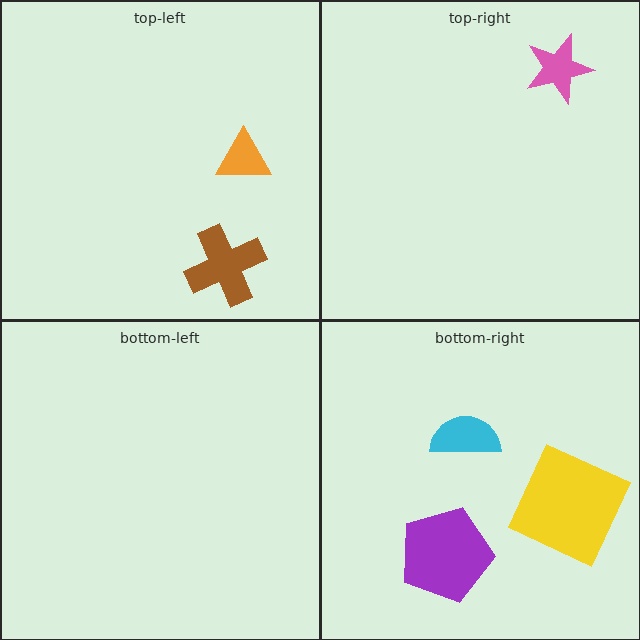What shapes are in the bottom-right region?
The cyan semicircle, the yellow square, the purple pentagon.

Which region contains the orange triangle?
The top-left region.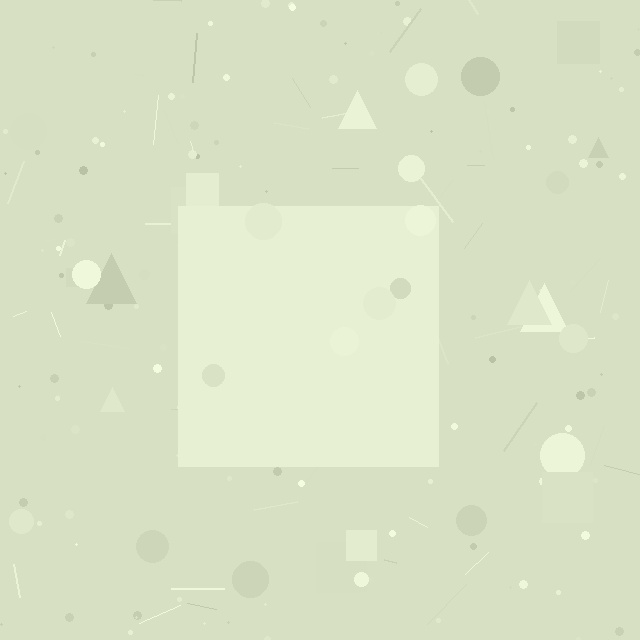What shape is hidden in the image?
A square is hidden in the image.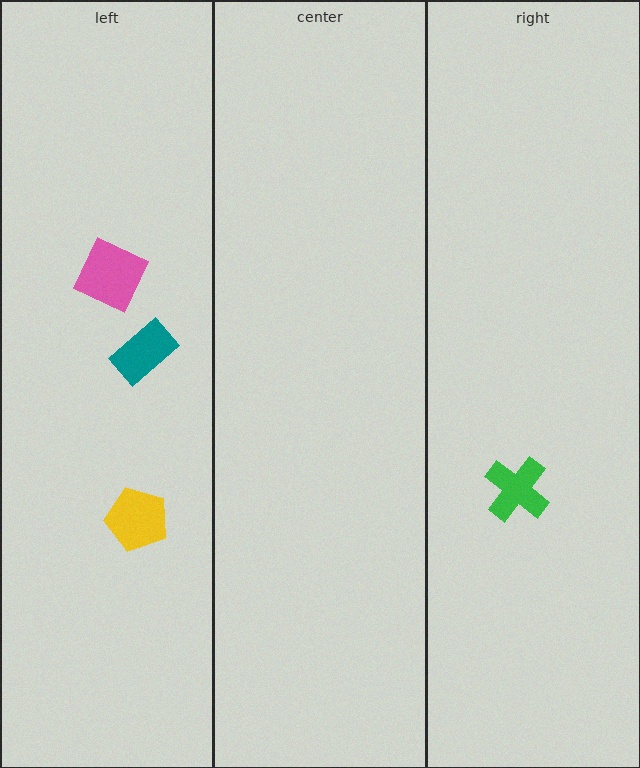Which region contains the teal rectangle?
The left region.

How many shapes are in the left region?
3.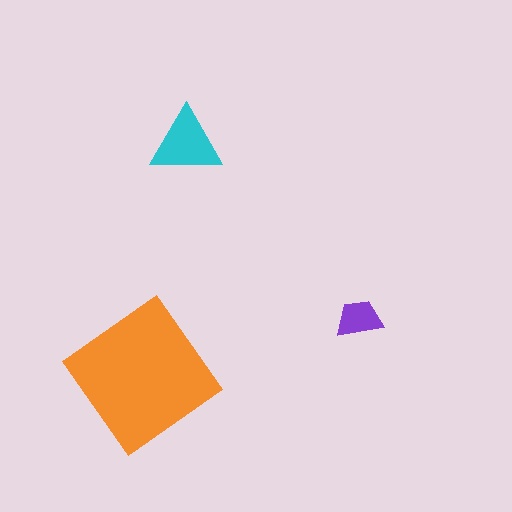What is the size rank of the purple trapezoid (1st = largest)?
3rd.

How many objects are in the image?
There are 3 objects in the image.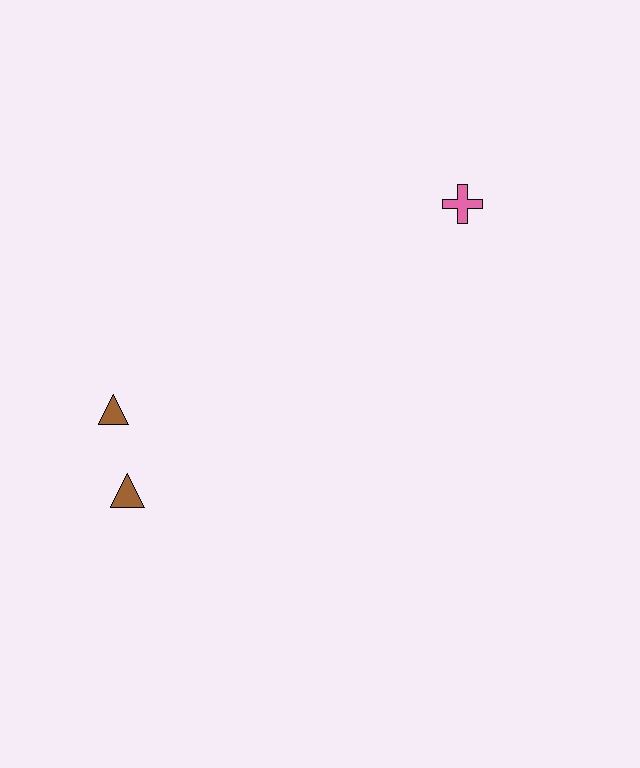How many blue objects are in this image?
There are no blue objects.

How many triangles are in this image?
There are 2 triangles.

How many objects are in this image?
There are 3 objects.